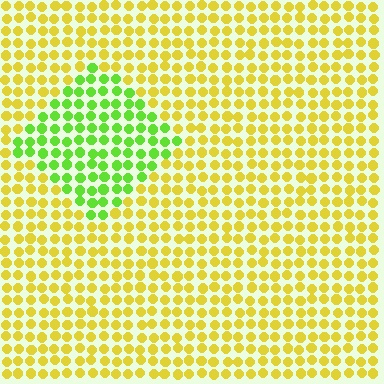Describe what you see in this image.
The image is filled with small yellow elements in a uniform arrangement. A diamond-shaped region is visible where the elements are tinted to a slightly different hue, forming a subtle color boundary.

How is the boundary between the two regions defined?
The boundary is defined purely by a slight shift in hue (about 49 degrees). Spacing, size, and orientation are identical on both sides.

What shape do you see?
I see a diamond.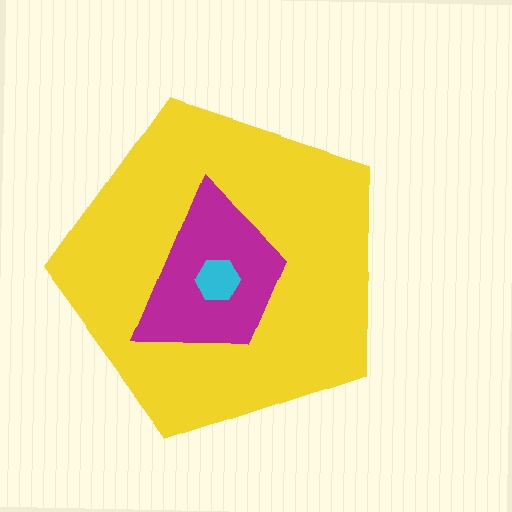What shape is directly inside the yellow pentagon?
The magenta trapezoid.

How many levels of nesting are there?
3.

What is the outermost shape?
The yellow pentagon.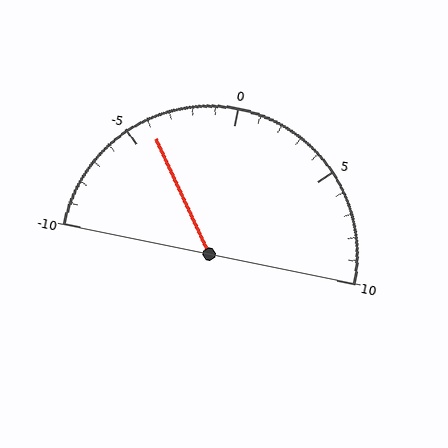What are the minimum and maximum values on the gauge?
The gauge ranges from -10 to 10.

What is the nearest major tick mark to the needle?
The nearest major tick mark is -5.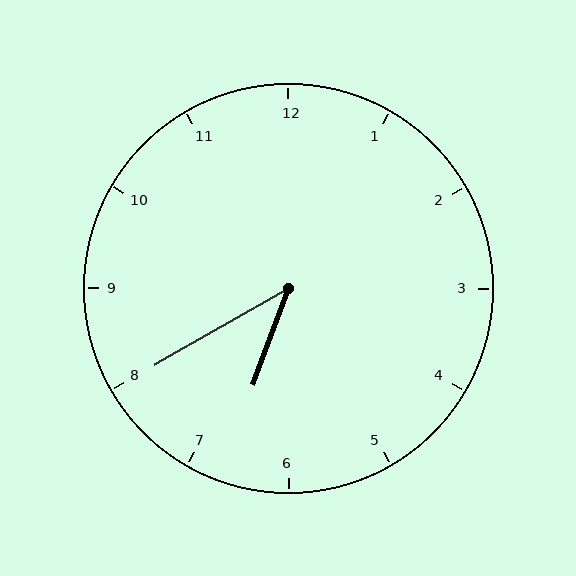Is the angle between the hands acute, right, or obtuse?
It is acute.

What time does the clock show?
6:40.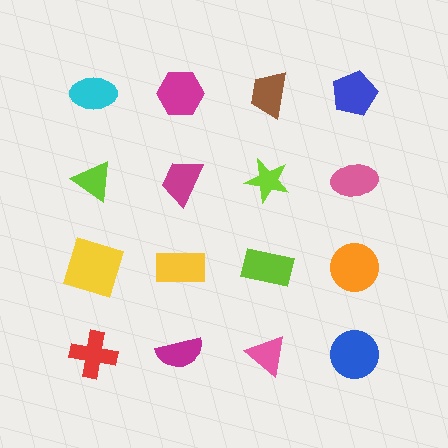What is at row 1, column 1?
A cyan ellipse.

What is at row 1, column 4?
A blue pentagon.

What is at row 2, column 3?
A lime star.